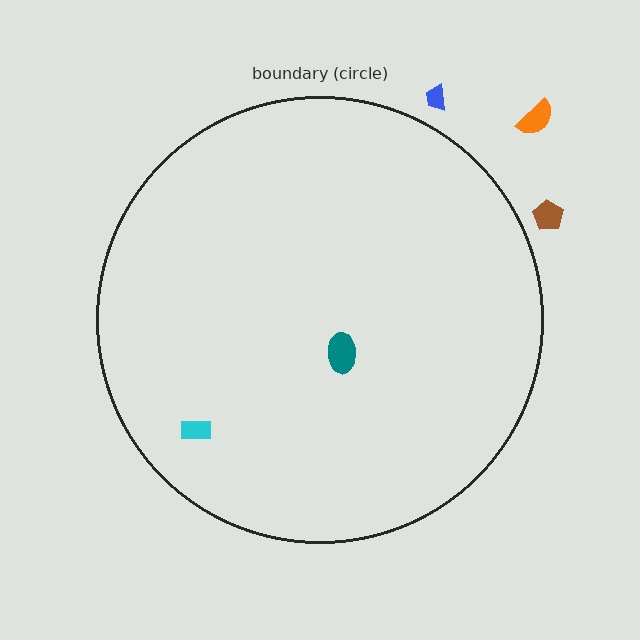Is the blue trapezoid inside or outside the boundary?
Outside.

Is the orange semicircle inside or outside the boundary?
Outside.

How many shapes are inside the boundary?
2 inside, 3 outside.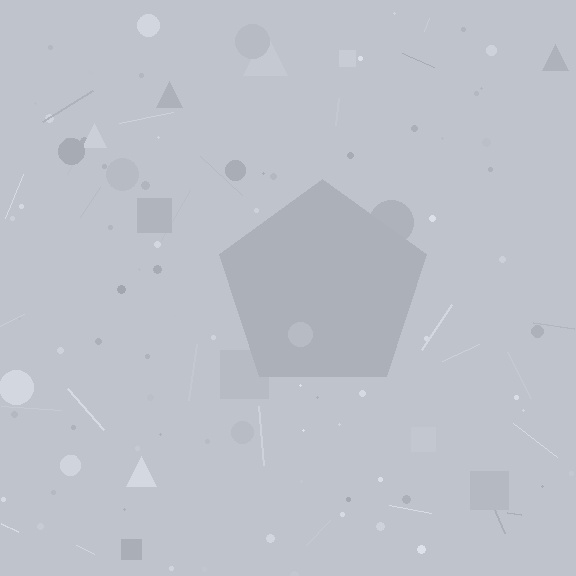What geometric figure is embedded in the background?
A pentagon is embedded in the background.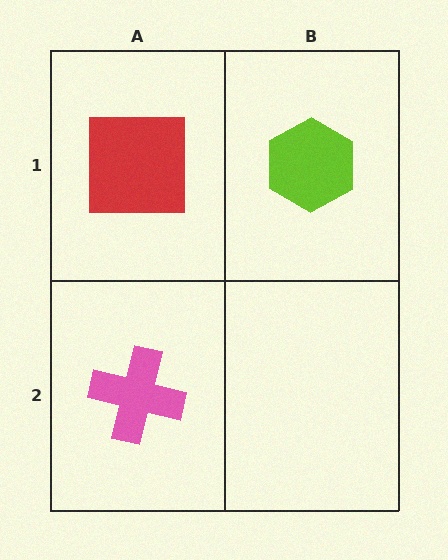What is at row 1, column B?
A lime hexagon.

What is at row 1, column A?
A red square.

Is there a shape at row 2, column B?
No, that cell is empty.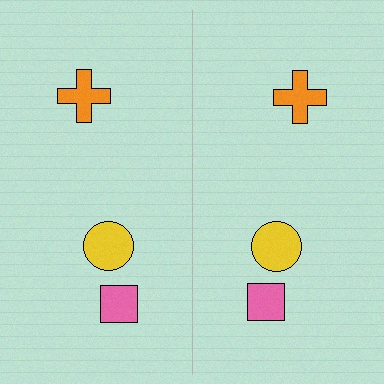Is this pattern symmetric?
Yes, this pattern has bilateral (reflection) symmetry.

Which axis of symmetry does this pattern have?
The pattern has a vertical axis of symmetry running through the center of the image.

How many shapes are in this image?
There are 6 shapes in this image.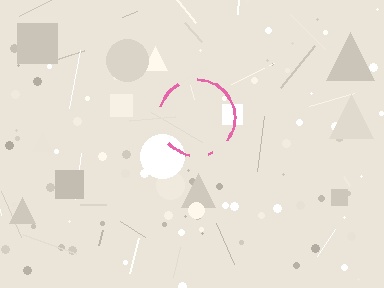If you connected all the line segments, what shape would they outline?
They would outline a circle.